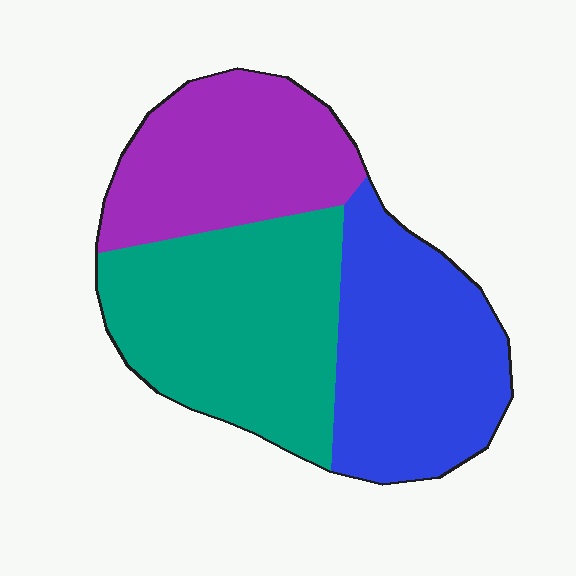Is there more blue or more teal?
Teal.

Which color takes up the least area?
Purple, at roughly 30%.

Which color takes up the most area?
Teal, at roughly 40%.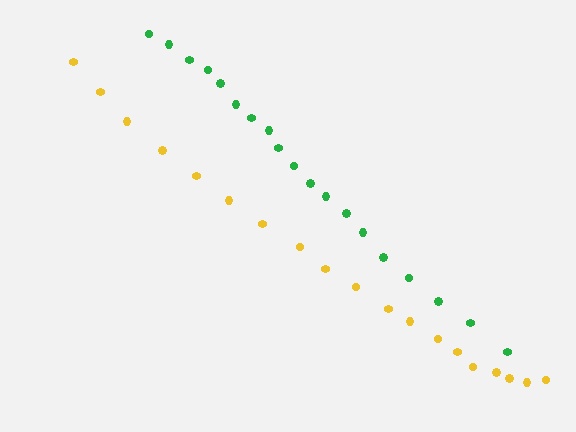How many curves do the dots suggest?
There are 2 distinct paths.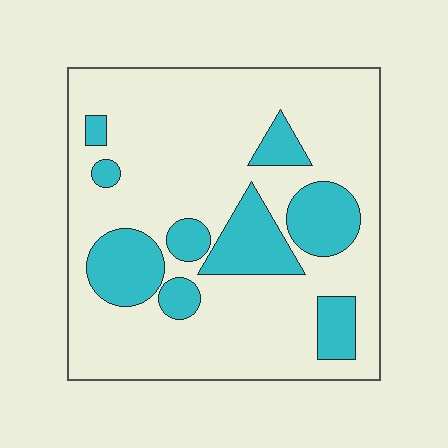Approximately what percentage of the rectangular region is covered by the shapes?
Approximately 25%.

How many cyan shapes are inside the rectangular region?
9.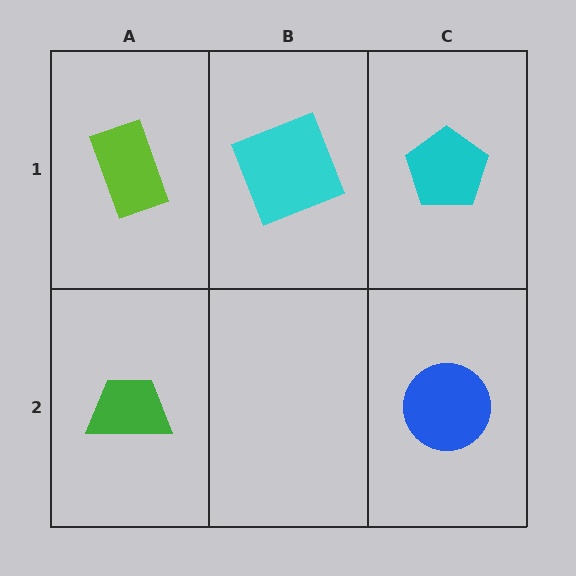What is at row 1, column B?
A cyan square.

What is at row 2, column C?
A blue circle.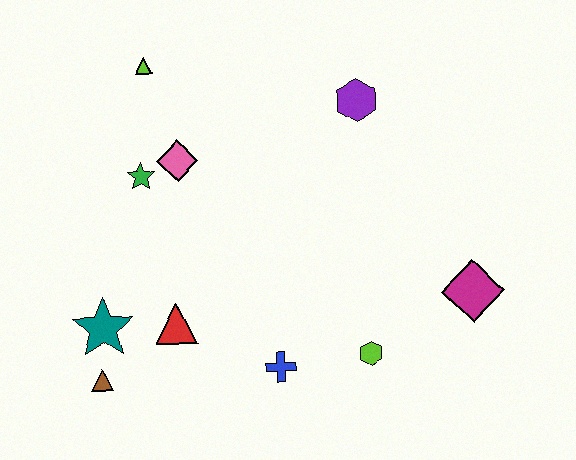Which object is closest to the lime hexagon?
The blue cross is closest to the lime hexagon.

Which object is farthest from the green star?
The magenta diamond is farthest from the green star.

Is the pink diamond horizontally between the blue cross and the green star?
Yes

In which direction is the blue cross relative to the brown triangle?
The blue cross is to the right of the brown triangle.